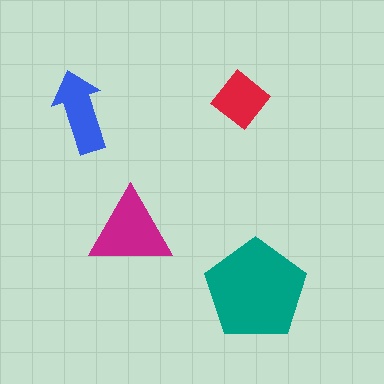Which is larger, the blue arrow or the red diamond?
The blue arrow.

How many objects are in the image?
There are 4 objects in the image.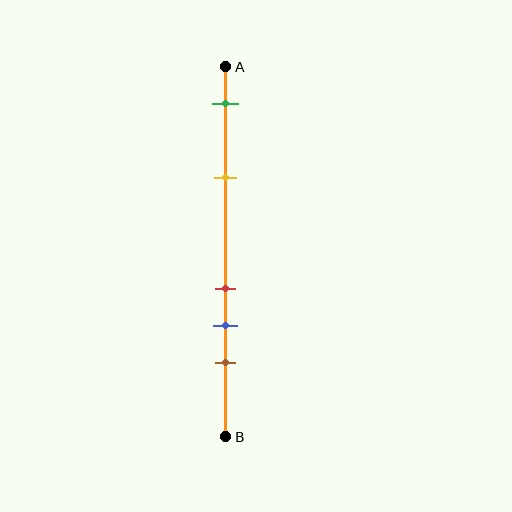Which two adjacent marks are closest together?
The red and blue marks are the closest adjacent pair.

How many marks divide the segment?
There are 5 marks dividing the segment.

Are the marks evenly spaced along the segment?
No, the marks are not evenly spaced.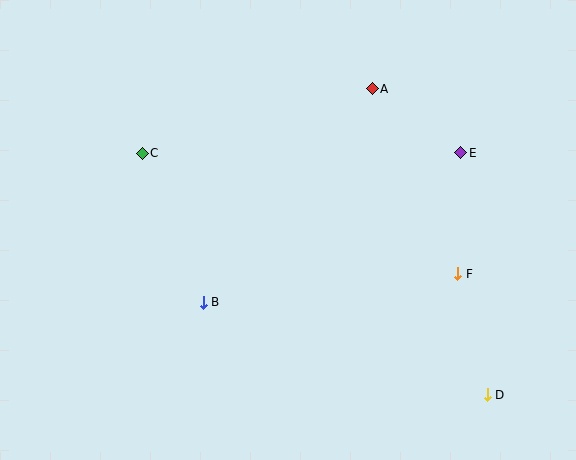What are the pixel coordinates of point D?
Point D is at (487, 395).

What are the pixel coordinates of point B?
Point B is at (203, 302).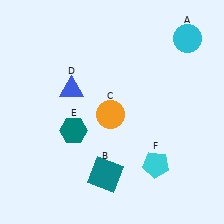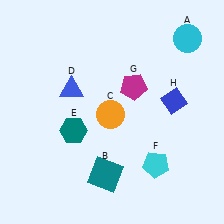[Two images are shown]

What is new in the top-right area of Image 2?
A magenta pentagon (G) was added in the top-right area of Image 2.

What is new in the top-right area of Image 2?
A blue diamond (H) was added in the top-right area of Image 2.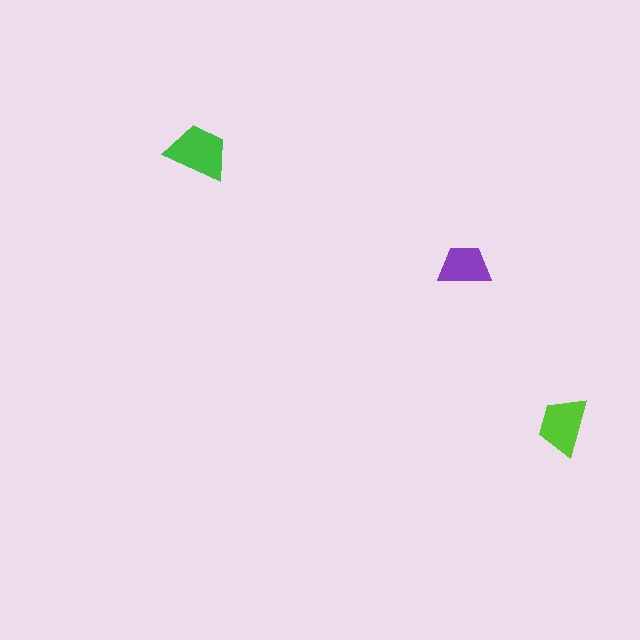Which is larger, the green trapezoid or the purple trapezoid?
The green one.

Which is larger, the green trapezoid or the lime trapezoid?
The green one.